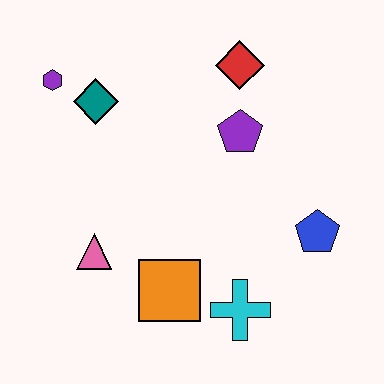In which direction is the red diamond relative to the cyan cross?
The red diamond is above the cyan cross.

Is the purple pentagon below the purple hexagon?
Yes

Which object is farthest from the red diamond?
The cyan cross is farthest from the red diamond.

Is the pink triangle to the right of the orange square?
No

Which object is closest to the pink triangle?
The orange square is closest to the pink triangle.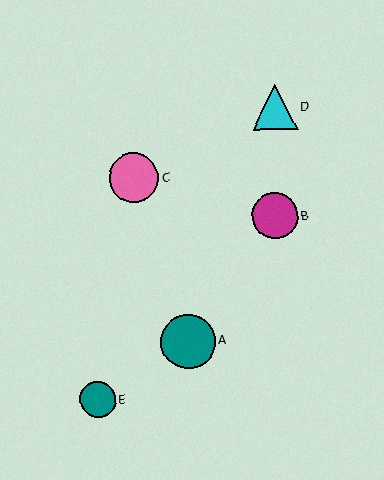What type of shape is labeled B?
Shape B is a magenta circle.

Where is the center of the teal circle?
The center of the teal circle is at (188, 341).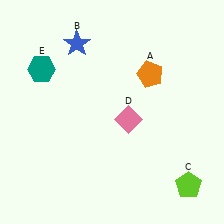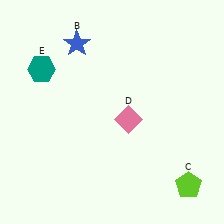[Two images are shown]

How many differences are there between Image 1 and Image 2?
There is 1 difference between the two images.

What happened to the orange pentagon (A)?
The orange pentagon (A) was removed in Image 2. It was in the top-right area of Image 1.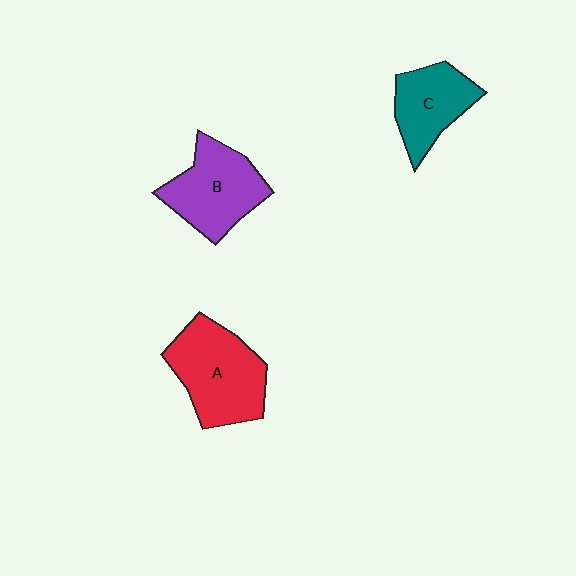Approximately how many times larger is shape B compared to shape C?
Approximately 1.2 times.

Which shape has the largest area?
Shape A (red).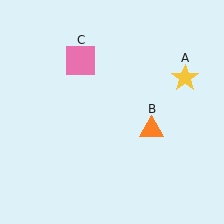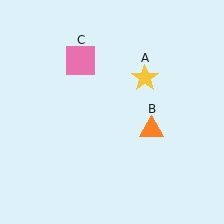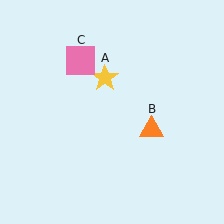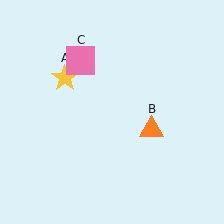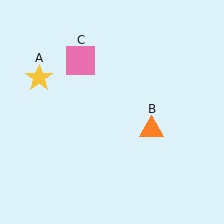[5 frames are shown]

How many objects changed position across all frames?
1 object changed position: yellow star (object A).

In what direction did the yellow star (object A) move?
The yellow star (object A) moved left.